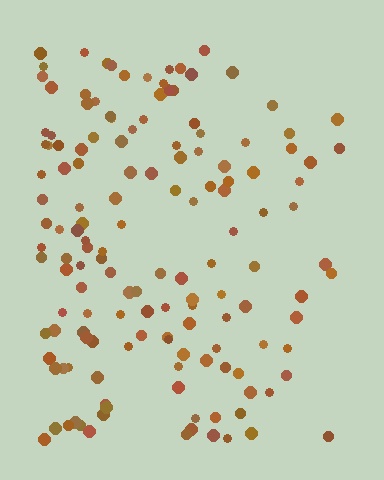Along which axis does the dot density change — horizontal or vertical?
Horizontal.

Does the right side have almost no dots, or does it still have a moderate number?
Still a moderate number, just noticeably fewer than the left.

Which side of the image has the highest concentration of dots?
The left.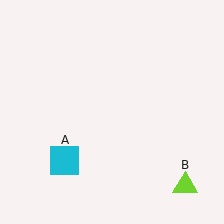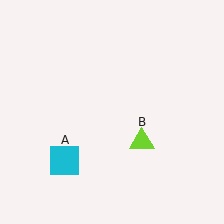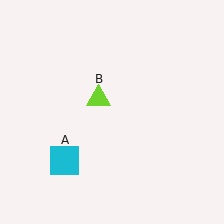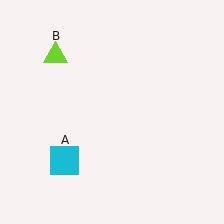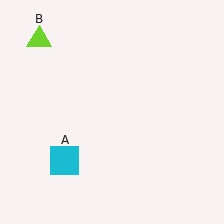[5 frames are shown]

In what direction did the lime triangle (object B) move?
The lime triangle (object B) moved up and to the left.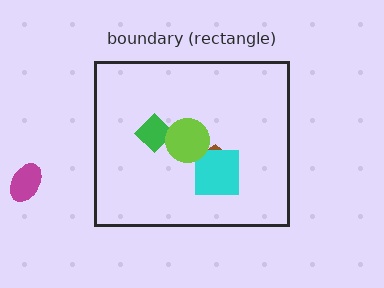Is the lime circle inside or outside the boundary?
Inside.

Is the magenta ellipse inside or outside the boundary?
Outside.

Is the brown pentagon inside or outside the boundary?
Inside.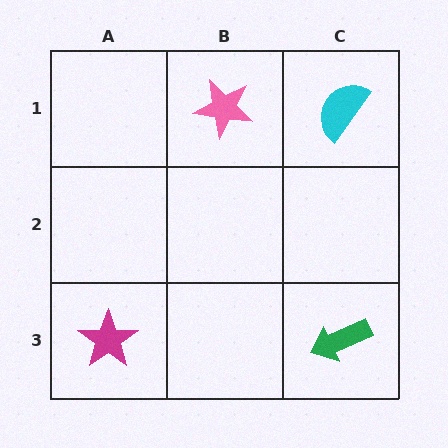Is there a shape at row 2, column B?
No, that cell is empty.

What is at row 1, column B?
A pink star.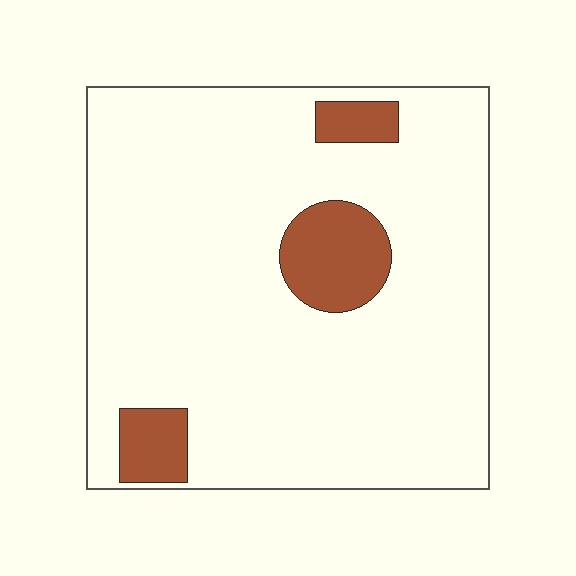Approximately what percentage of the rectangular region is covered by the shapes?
Approximately 10%.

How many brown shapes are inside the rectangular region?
3.